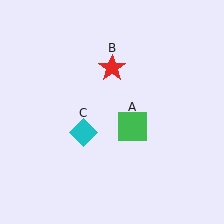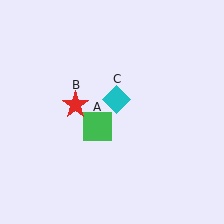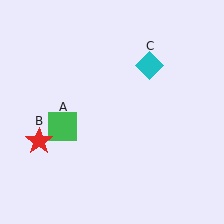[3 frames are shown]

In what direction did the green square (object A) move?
The green square (object A) moved left.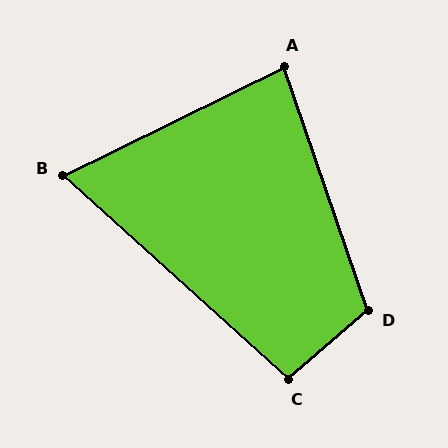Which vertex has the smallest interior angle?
B, at approximately 68 degrees.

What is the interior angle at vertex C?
Approximately 97 degrees (obtuse).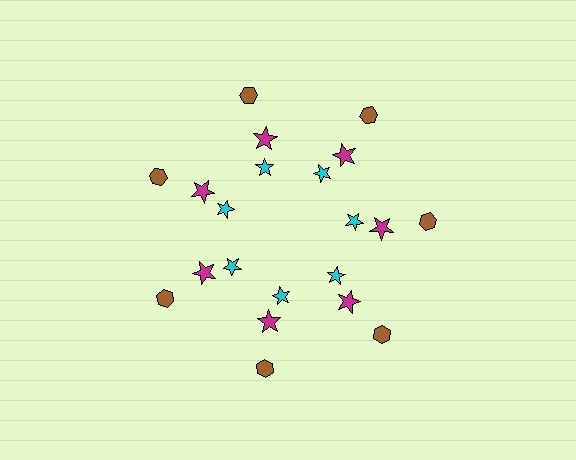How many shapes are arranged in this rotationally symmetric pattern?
There are 21 shapes, arranged in 7 groups of 3.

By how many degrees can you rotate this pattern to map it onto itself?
The pattern maps onto itself every 51 degrees of rotation.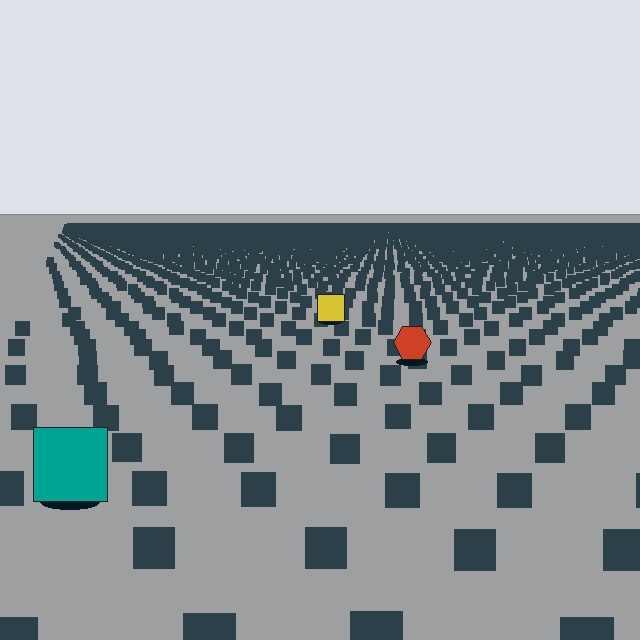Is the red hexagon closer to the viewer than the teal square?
No. The teal square is closer — you can tell from the texture gradient: the ground texture is coarser near it.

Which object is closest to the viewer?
The teal square is closest. The texture marks near it are larger and more spread out.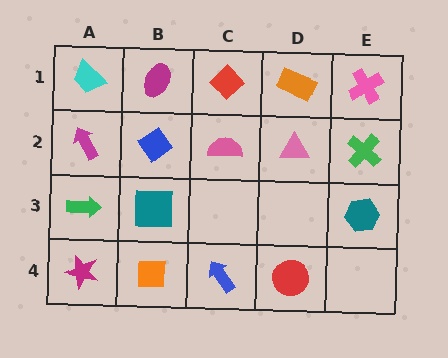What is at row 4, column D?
A red circle.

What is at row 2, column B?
A blue diamond.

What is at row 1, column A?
A cyan trapezoid.